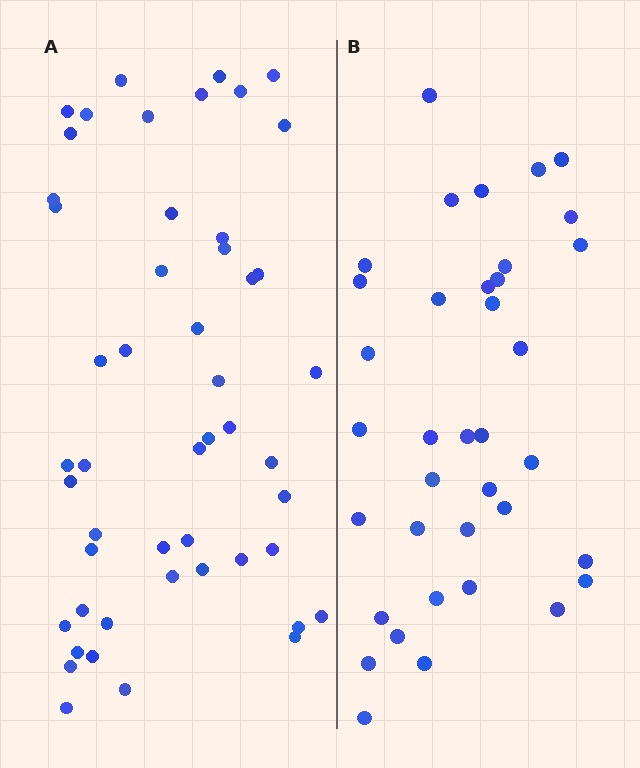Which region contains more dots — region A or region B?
Region A (the left region) has more dots.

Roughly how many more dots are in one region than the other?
Region A has approximately 15 more dots than region B.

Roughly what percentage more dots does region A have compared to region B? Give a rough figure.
About 35% more.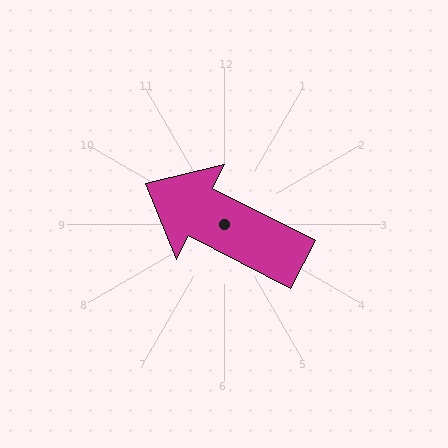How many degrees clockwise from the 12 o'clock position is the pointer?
Approximately 297 degrees.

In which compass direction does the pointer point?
Northwest.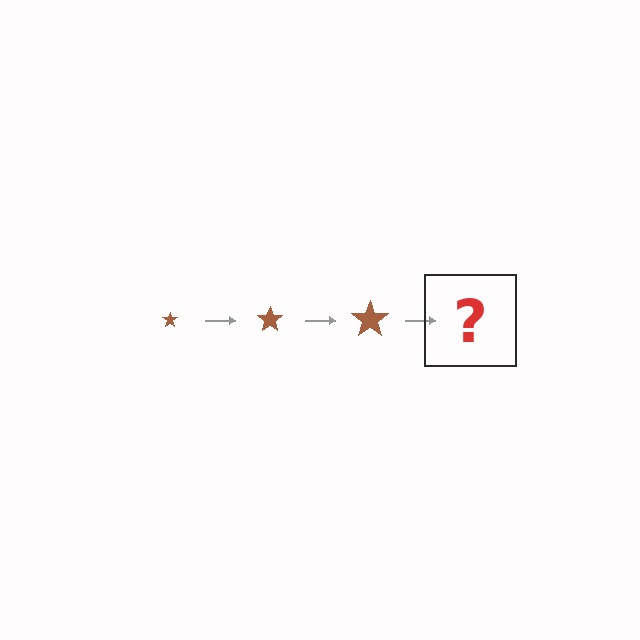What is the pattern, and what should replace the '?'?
The pattern is that the star gets progressively larger each step. The '?' should be a brown star, larger than the previous one.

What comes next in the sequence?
The next element should be a brown star, larger than the previous one.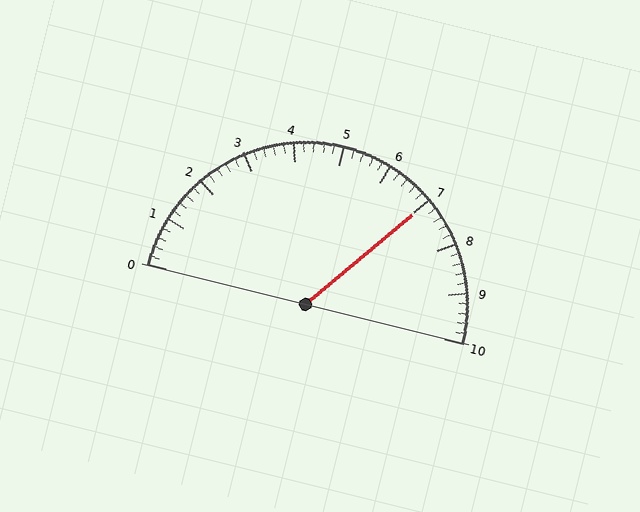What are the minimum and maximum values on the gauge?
The gauge ranges from 0 to 10.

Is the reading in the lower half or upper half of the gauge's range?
The reading is in the upper half of the range (0 to 10).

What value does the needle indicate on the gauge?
The needle indicates approximately 7.0.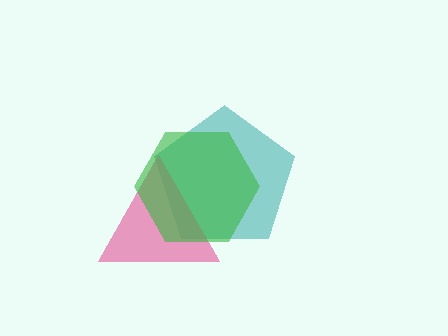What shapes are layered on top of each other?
The layered shapes are: a teal pentagon, a pink triangle, a green hexagon.